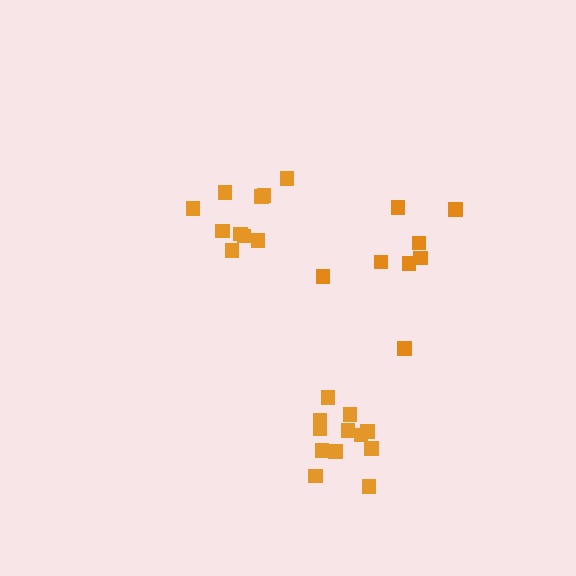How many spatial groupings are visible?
There are 3 spatial groupings.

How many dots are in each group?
Group 1: 8 dots, Group 2: 10 dots, Group 3: 12 dots (30 total).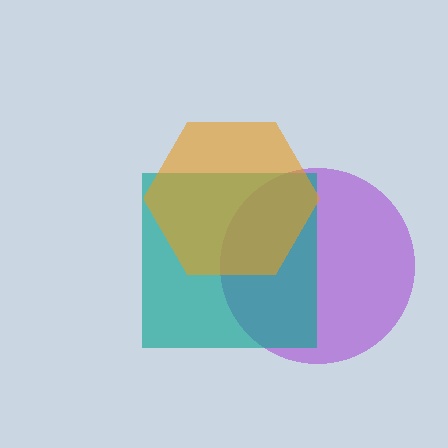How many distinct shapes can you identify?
There are 3 distinct shapes: a purple circle, a teal square, an orange hexagon.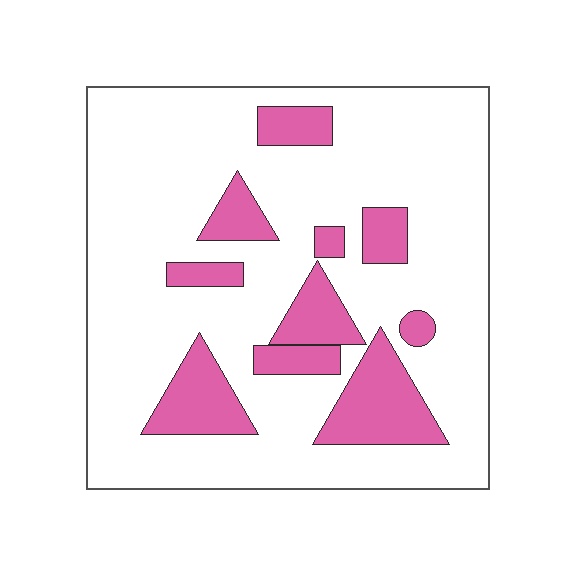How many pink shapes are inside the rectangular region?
10.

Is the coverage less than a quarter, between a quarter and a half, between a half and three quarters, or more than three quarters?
Less than a quarter.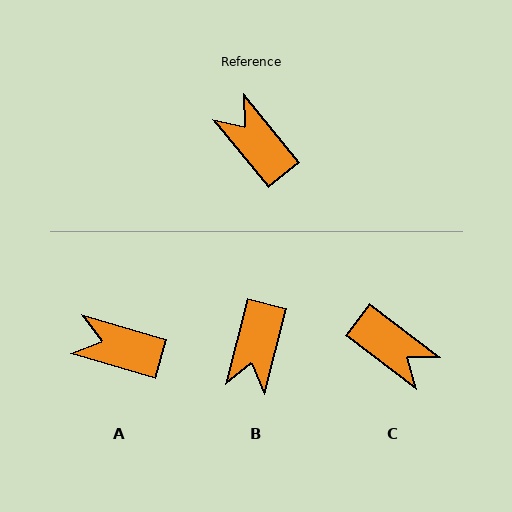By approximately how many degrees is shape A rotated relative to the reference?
Approximately 34 degrees counter-clockwise.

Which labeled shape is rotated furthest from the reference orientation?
C, about 166 degrees away.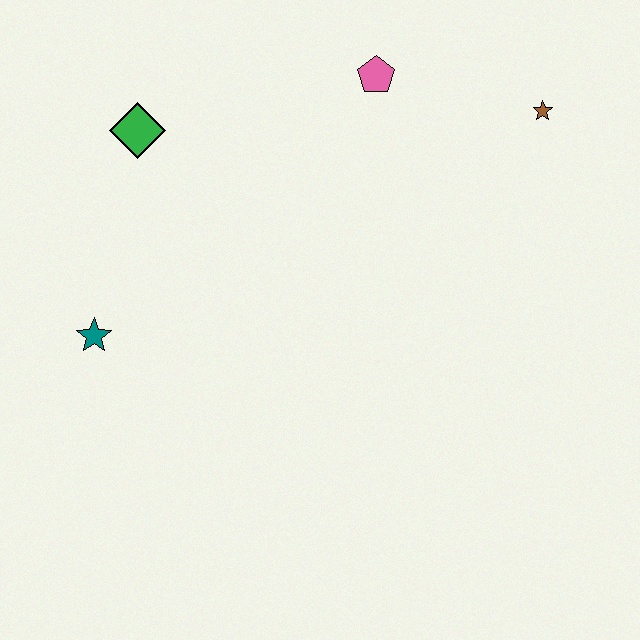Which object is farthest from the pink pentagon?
The teal star is farthest from the pink pentagon.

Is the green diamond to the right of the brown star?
No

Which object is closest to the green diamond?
The teal star is closest to the green diamond.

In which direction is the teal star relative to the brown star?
The teal star is to the left of the brown star.